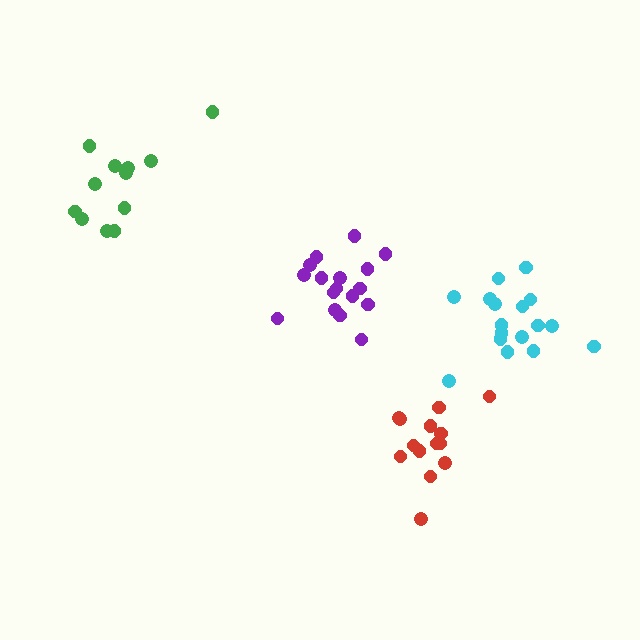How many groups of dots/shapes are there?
There are 4 groups.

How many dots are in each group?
Group 1: 14 dots, Group 2: 17 dots, Group 3: 12 dots, Group 4: 17 dots (60 total).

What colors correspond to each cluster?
The clusters are colored: red, purple, green, cyan.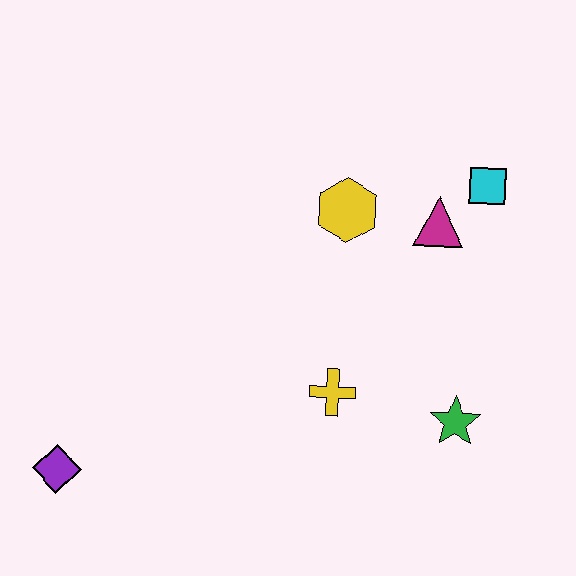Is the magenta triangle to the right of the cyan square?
No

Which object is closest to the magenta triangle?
The cyan square is closest to the magenta triangle.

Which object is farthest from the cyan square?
The purple diamond is farthest from the cyan square.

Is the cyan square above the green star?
Yes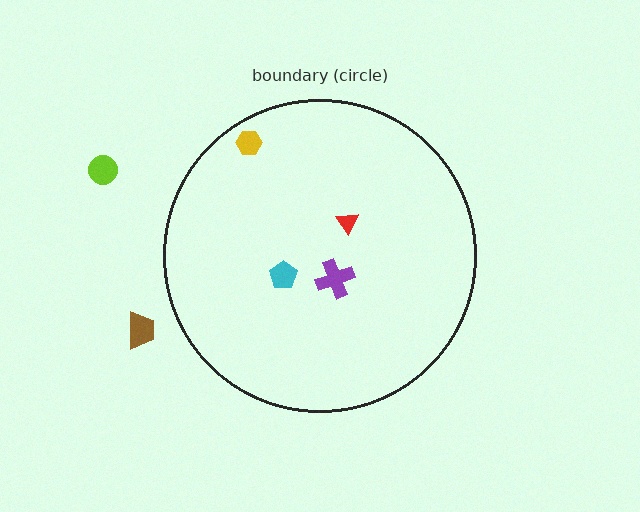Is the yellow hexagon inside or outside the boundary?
Inside.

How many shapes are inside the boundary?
4 inside, 2 outside.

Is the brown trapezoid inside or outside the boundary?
Outside.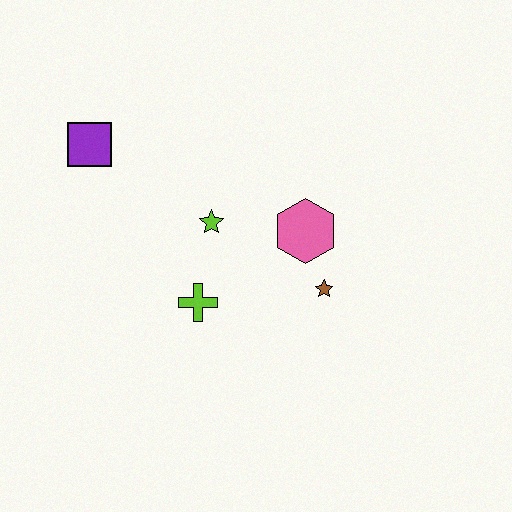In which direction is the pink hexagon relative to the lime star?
The pink hexagon is to the right of the lime star.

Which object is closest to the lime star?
The lime cross is closest to the lime star.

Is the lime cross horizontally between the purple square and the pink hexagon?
Yes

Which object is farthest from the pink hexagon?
The purple square is farthest from the pink hexagon.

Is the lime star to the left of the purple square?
No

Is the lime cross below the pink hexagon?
Yes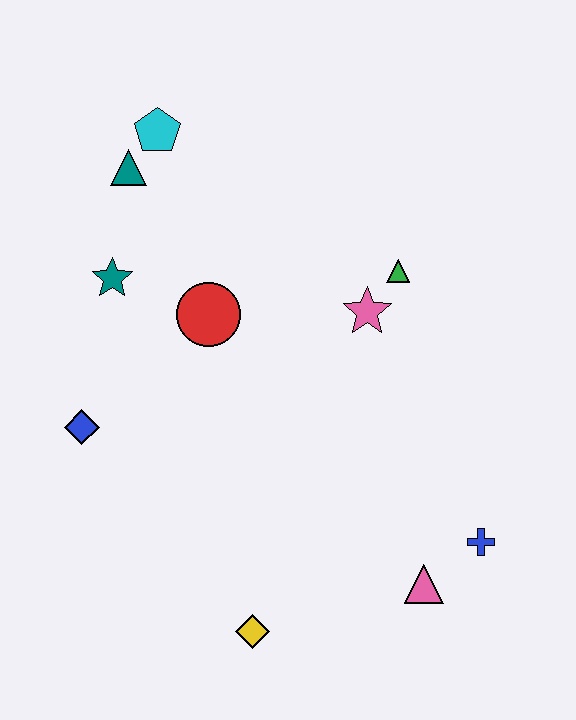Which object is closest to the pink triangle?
The blue cross is closest to the pink triangle.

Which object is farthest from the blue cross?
The cyan pentagon is farthest from the blue cross.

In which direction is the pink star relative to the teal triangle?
The pink star is to the right of the teal triangle.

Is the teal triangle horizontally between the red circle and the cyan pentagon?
No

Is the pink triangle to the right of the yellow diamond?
Yes